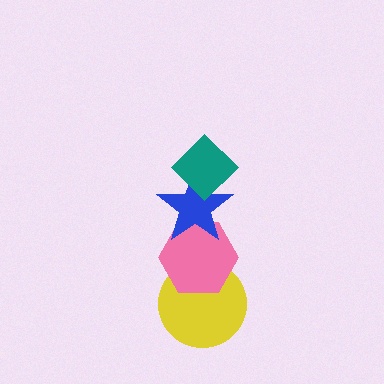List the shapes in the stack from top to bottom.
From top to bottom: the teal diamond, the blue star, the pink hexagon, the yellow circle.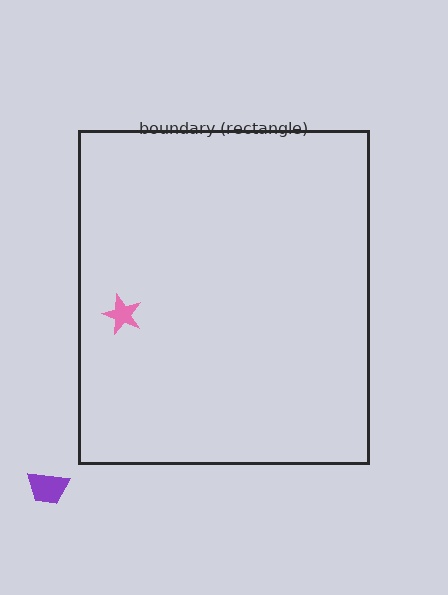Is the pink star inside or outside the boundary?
Inside.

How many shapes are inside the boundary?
1 inside, 1 outside.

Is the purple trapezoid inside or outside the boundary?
Outside.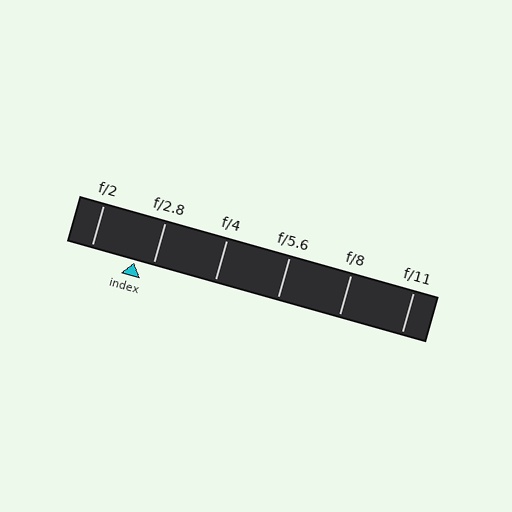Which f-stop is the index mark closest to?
The index mark is closest to f/2.8.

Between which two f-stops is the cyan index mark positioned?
The index mark is between f/2 and f/2.8.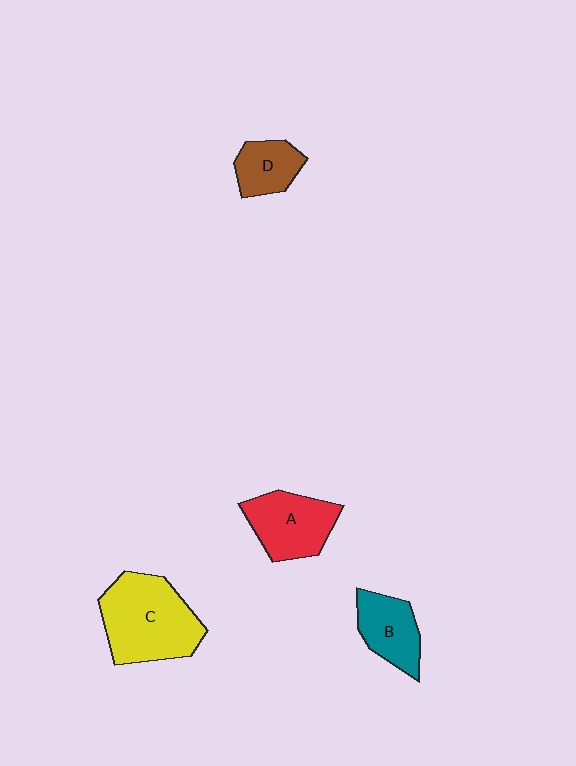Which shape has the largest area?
Shape C (yellow).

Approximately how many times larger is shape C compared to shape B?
Approximately 1.9 times.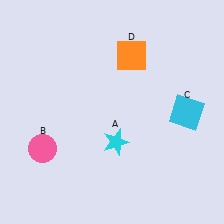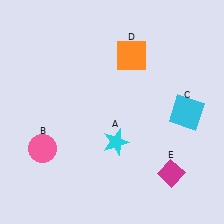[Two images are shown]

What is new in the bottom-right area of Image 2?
A magenta diamond (E) was added in the bottom-right area of Image 2.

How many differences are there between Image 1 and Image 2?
There is 1 difference between the two images.